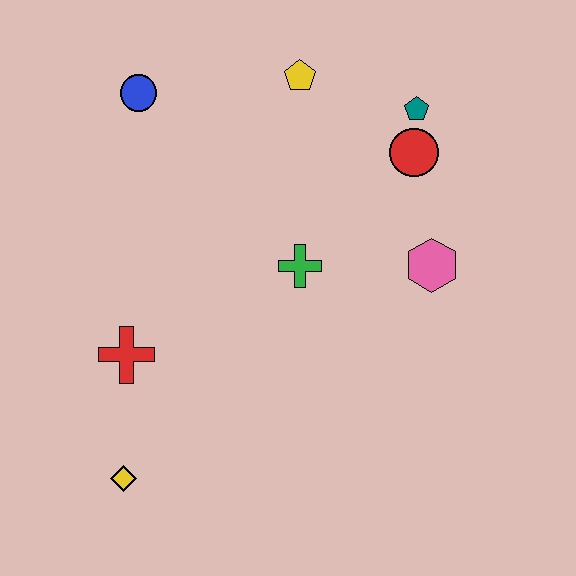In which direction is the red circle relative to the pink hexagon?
The red circle is above the pink hexagon.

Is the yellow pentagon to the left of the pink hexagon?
Yes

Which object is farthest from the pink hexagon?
The yellow diamond is farthest from the pink hexagon.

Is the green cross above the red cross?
Yes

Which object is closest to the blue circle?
The yellow pentagon is closest to the blue circle.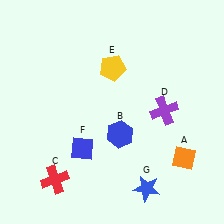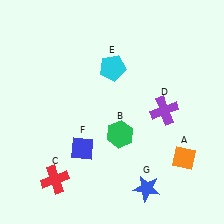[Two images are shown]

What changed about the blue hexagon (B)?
In Image 1, B is blue. In Image 2, it changed to green.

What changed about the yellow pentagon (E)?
In Image 1, E is yellow. In Image 2, it changed to cyan.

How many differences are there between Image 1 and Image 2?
There are 2 differences between the two images.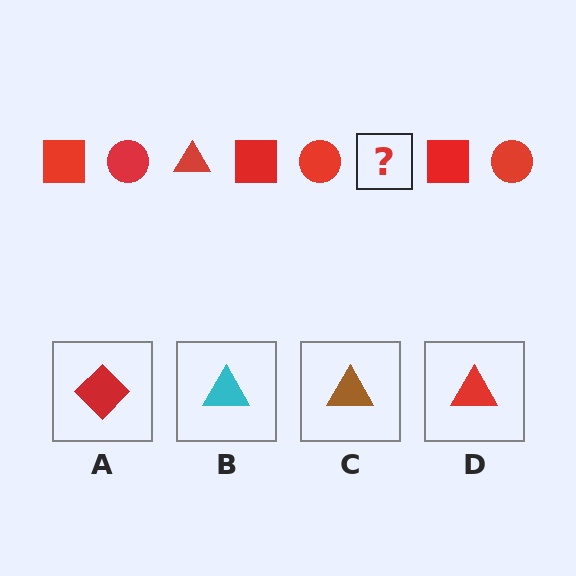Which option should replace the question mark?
Option D.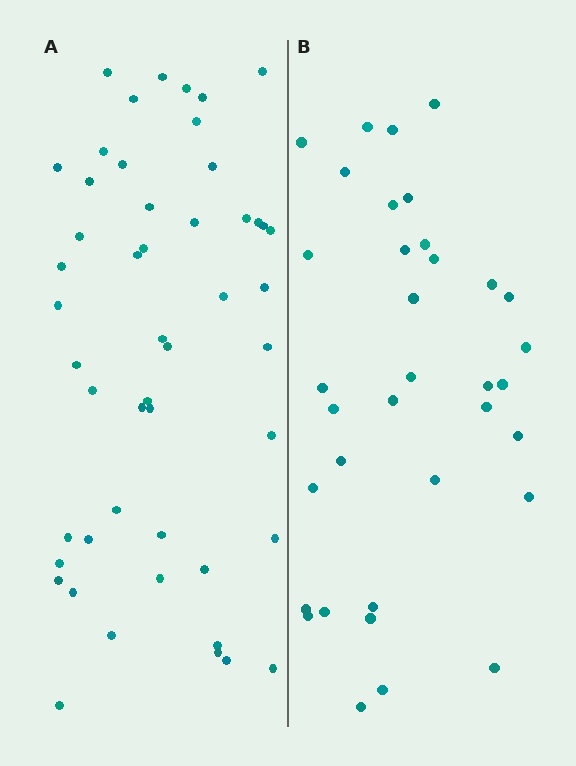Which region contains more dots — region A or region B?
Region A (the left region) has more dots.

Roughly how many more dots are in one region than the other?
Region A has approximately 15 more dots than region B.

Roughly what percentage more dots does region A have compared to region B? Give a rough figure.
About 45% more.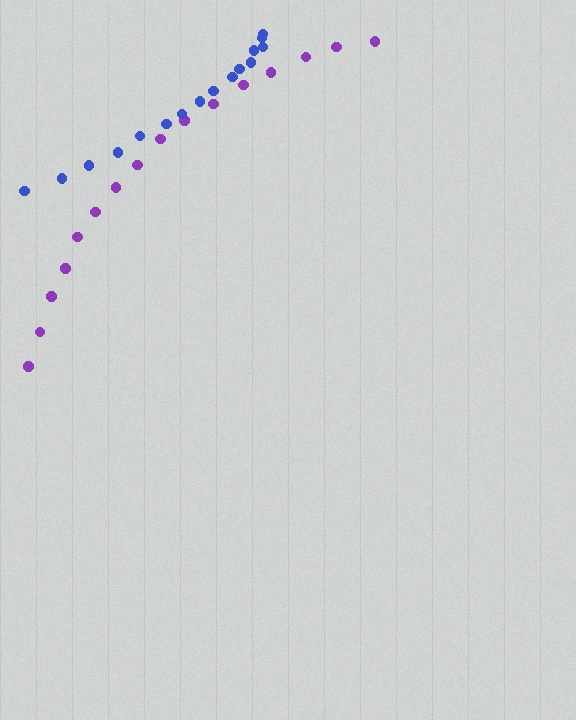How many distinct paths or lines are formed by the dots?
There are 2 distinct paths.